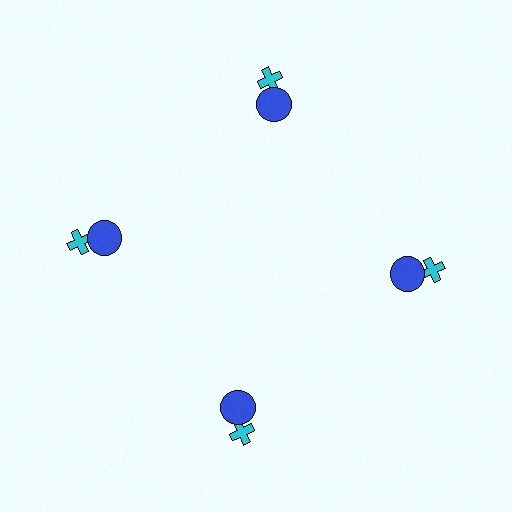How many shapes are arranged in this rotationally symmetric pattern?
There are 8 shapes, arranged in 4 groups of 2.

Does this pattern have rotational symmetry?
Yes, this pattern has 4-fold rotational symmetry. It looks the same after rotating 90 degrees around the center.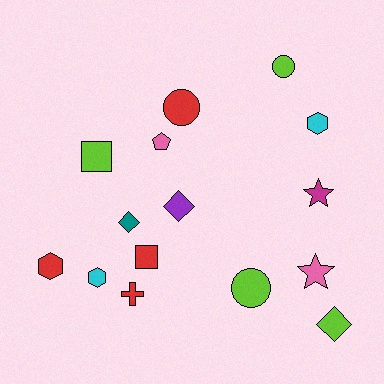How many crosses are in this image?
There is 1 cross.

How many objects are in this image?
There are 15 objects.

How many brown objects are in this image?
There are no brown objects.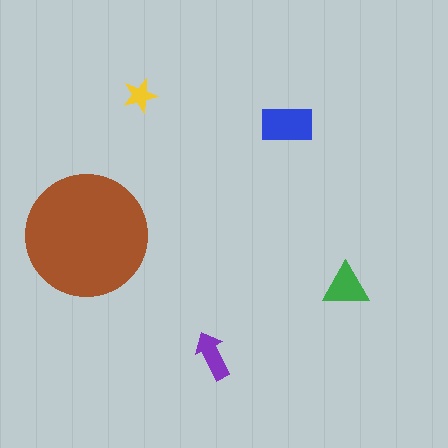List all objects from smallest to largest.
The yellow star, the purple arrow, the green triangle, the blue rectangle, the brown circle.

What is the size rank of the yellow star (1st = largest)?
5th.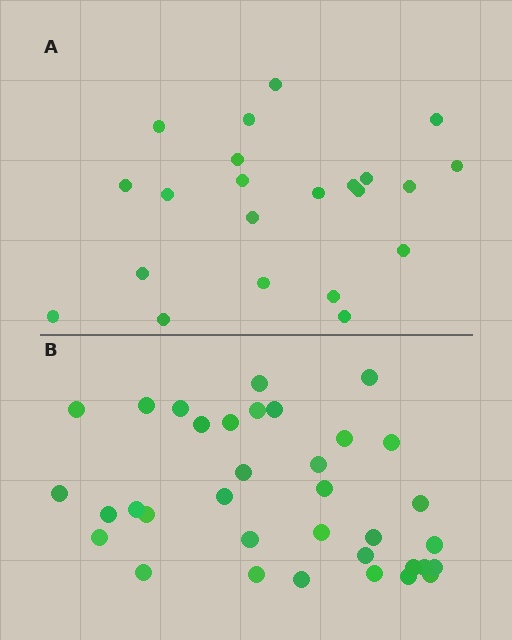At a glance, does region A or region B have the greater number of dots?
Region B (the bottom region) has more dots.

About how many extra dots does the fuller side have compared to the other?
Region B has approximately 15 more dots than region A.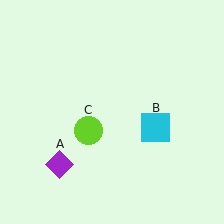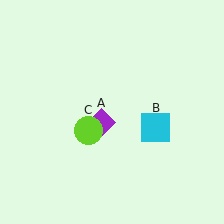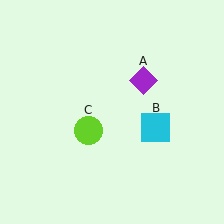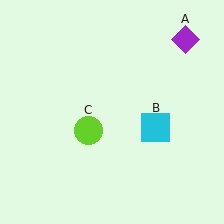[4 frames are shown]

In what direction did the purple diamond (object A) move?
The purple diamond (object A) moved up and to the right.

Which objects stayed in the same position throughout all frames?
Cyan square (object B) and lime circle (object C) remained stationary.